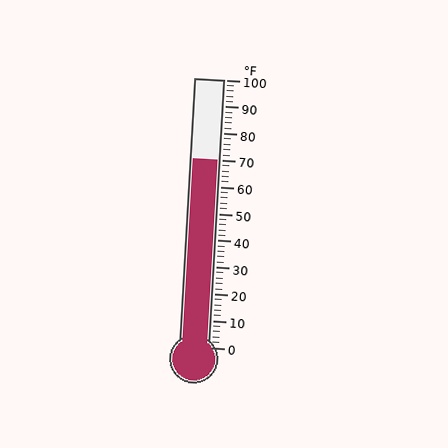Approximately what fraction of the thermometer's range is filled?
The thermometer is filled to approximately 70% of its range.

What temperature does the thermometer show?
The thermometer shows approximately 70°F.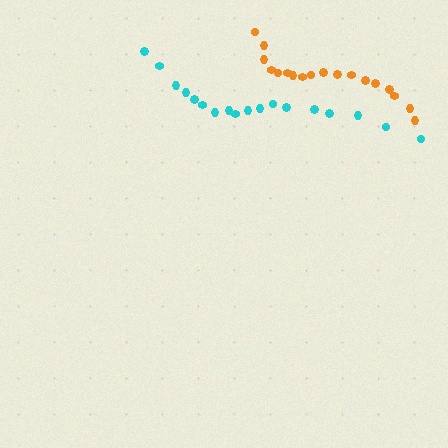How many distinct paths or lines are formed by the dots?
There are 2 distinct paths.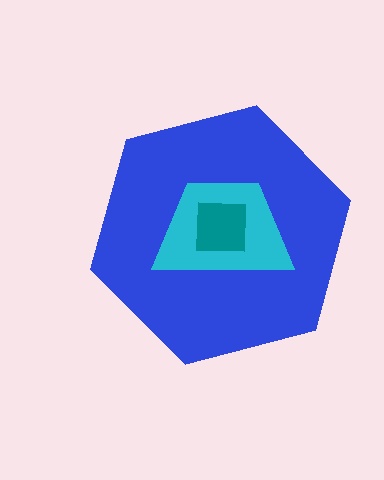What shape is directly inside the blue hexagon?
The cyan trapezoid.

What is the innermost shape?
The teal square.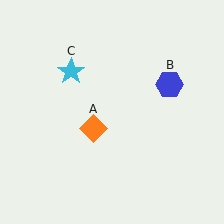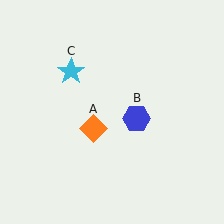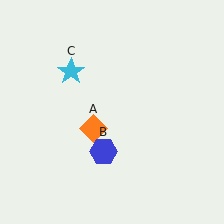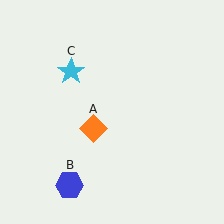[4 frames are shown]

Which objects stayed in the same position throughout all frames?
Orange diamond (object A) and cyan star (object C) remained stationary.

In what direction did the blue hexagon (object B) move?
The blue hexagon (object B) moved down and to the left.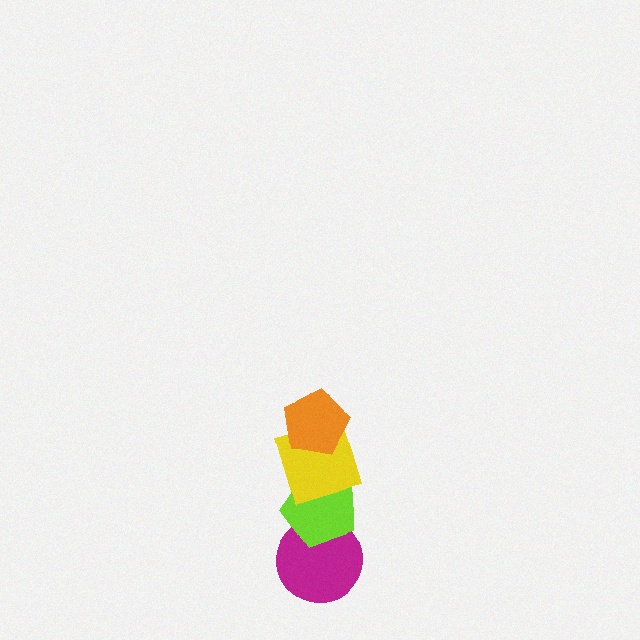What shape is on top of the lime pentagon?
The yellow square is on top of the lime pentagon.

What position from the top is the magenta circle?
The magenta circle is 4th from the top.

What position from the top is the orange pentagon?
The orange pentagon is 1st from the top.